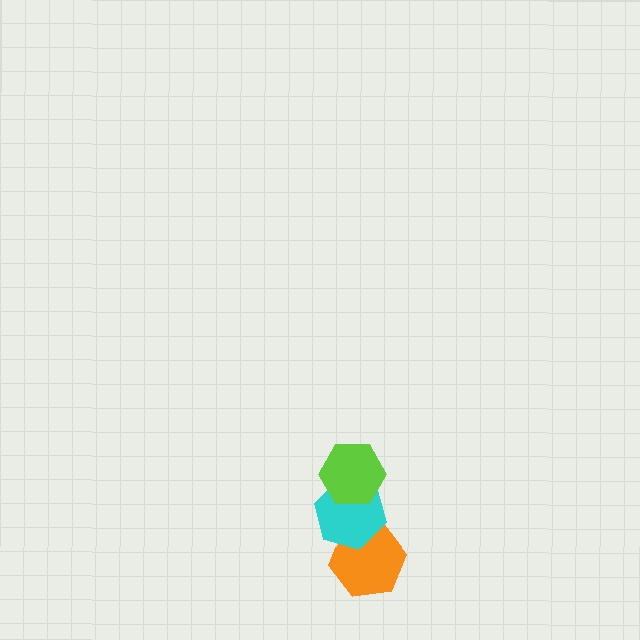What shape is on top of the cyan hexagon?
The lime hexagon is on top of the cyan hexagon.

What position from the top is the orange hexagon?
The orange hexagon is 3rd from the top.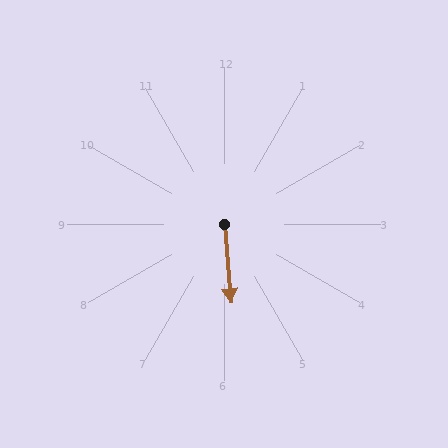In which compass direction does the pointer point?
South.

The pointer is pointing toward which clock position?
Roughly 6 o'clock.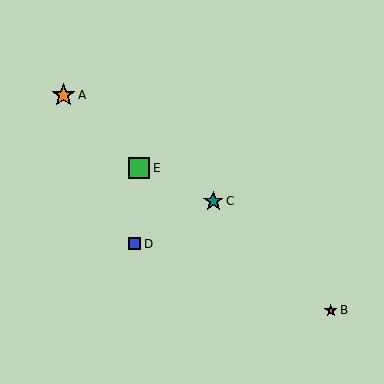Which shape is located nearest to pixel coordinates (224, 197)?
The teal star (labeled C) at (213, 201) is nearest to that location.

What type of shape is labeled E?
Shape E is a green square.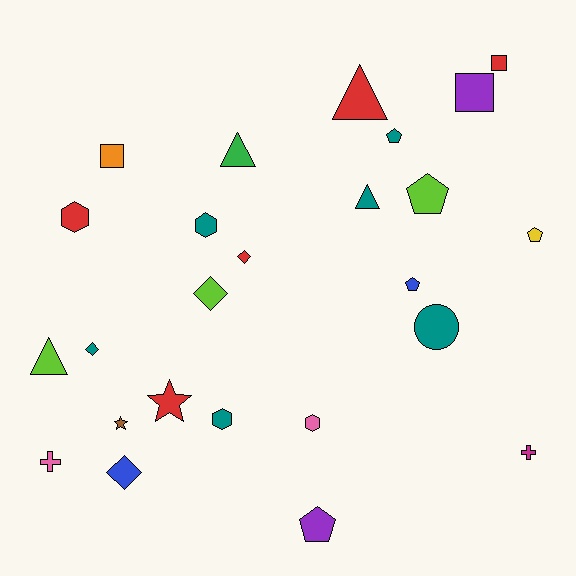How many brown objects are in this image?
There is 1 brown object.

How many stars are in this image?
There are 2 stars.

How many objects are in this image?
There are 25 objects.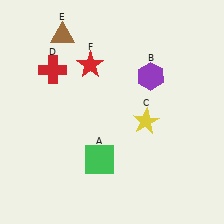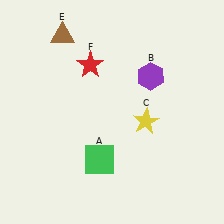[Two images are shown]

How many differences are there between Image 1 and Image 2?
There is 1 difference between the two images.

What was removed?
The red cross (D) was removed in Image 2.